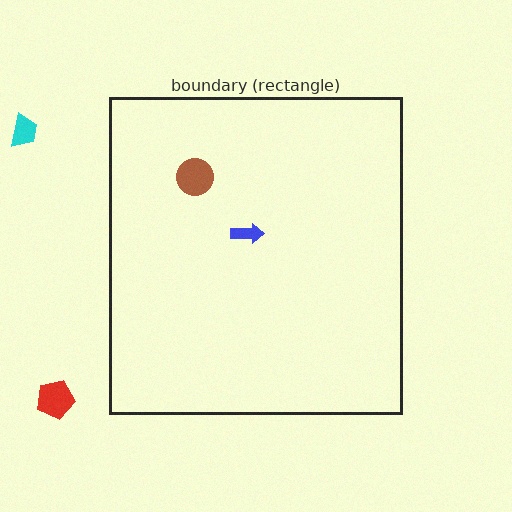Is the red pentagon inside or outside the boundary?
Outside.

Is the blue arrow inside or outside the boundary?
Inside.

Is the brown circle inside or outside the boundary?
Inside.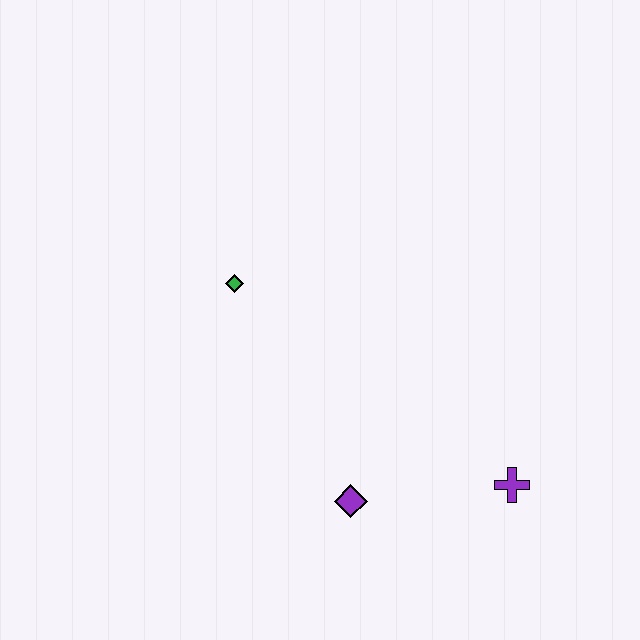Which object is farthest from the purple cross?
The green diamond is farthest from the purple cross.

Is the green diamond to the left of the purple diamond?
Yes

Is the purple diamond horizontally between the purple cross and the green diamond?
Yes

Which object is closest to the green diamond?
The purple diamond is closest to the green diamond.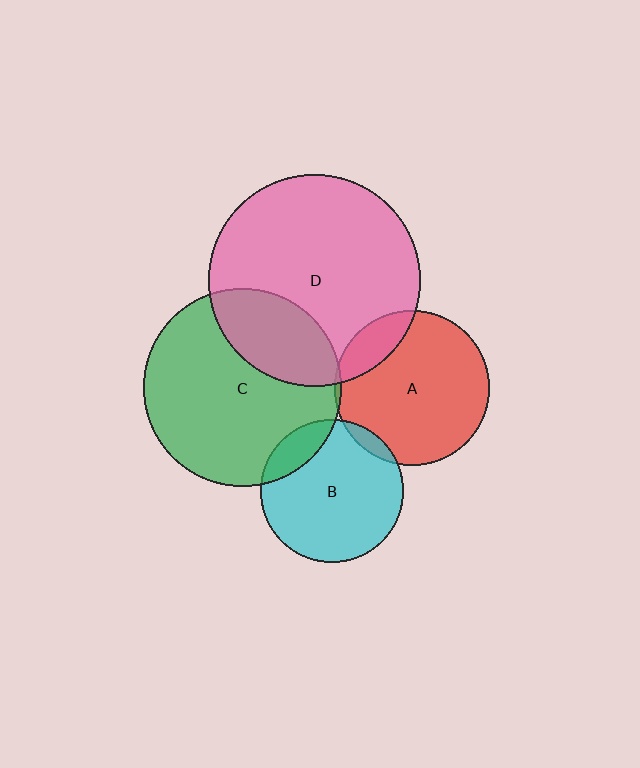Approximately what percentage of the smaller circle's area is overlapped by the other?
Approximately 5%.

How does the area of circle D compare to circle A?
Approximately 1.9 times.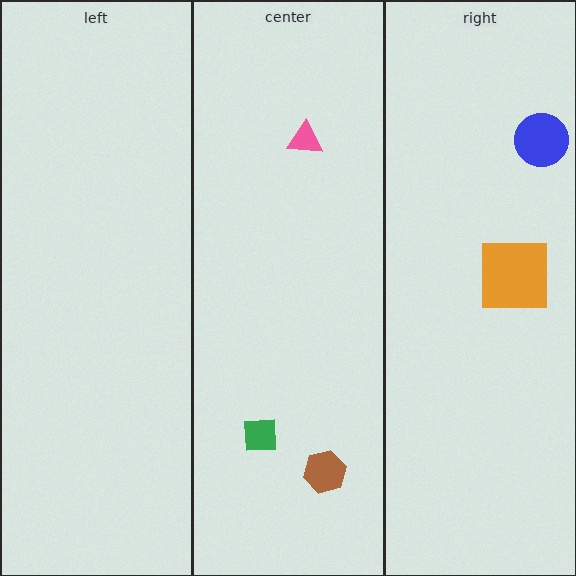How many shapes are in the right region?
2.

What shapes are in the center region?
The brown hexagon, the green square, the pink triangle.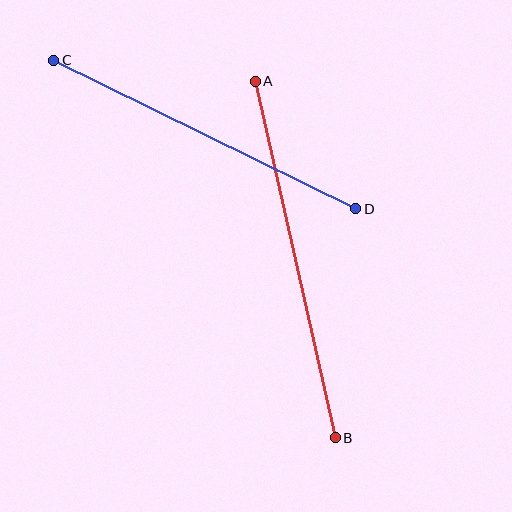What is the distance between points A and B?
The distance is approximately 365 pixels.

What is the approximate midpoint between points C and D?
The midpoint is at approximately (205, 135) pixels.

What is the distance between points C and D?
The distance is approximately 336 pixels.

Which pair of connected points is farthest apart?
Points A and B are farthest apart.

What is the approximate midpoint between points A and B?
The midpoint is at approximately (295, 259) pixels.